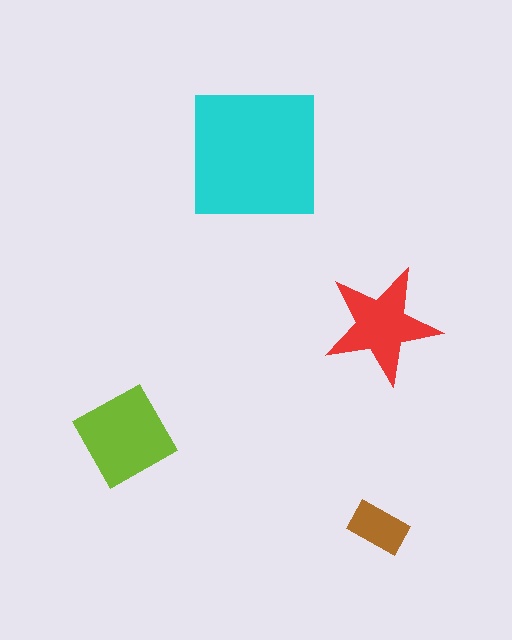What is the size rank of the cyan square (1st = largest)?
1st.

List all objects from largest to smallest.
The cyan square, the lime diamond, the red star, the brown rectangle.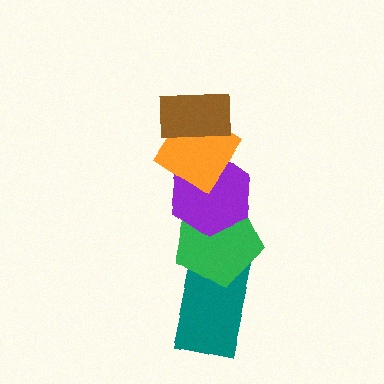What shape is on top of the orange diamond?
The brown rectangle is on top of the orange diamond.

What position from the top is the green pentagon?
The green pentagon is 4th from the top.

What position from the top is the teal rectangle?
The teal rectangle is 5th from the top.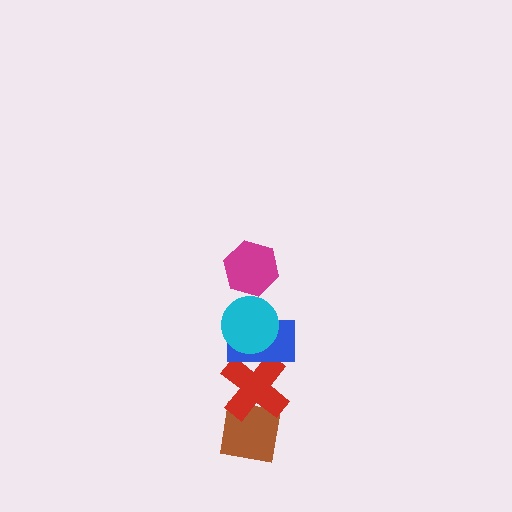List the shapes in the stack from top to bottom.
From top to bottom: the magenta hexagon, the cyan circle, the blue rectangle, the red cross, the brown square.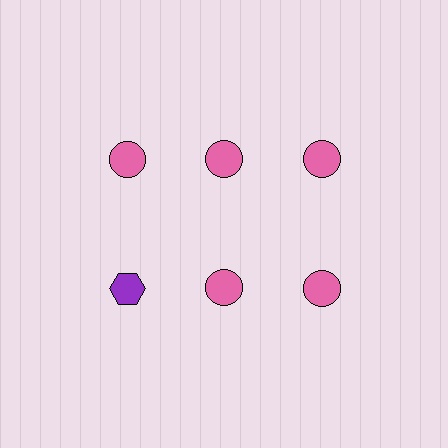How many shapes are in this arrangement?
There are 6 shapes arranged in a grid pattern.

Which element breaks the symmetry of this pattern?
The purple hexagon in the second row, leftmost column breaks the symmetry. All other shapes are pink circles.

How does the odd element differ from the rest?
It differs in both color (purple instead of pink) and shape (hexagon instead of circle).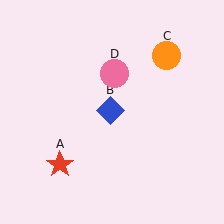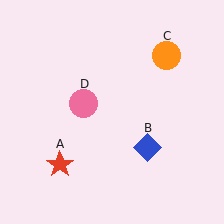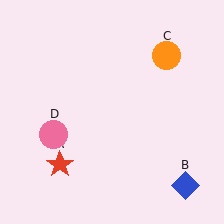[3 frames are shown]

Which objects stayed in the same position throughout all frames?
Red star (object A) and orange circle (object C) remained stationary.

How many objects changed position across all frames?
2 objects changed position: blue diamond (object B), pink circle (object D).